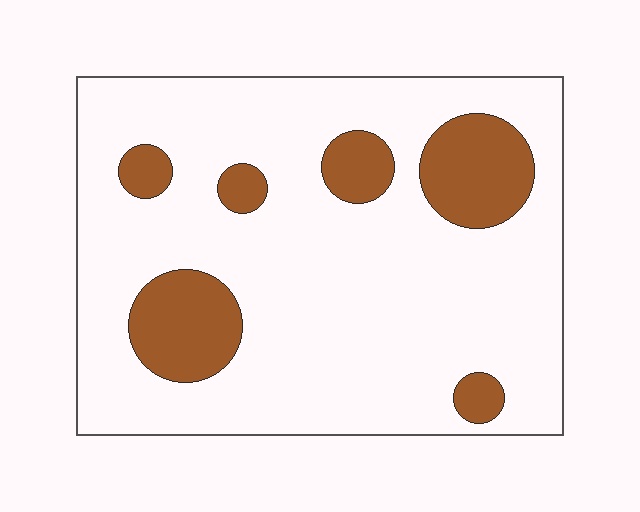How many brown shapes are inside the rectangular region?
6.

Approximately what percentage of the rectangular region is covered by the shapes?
Approximately 20%.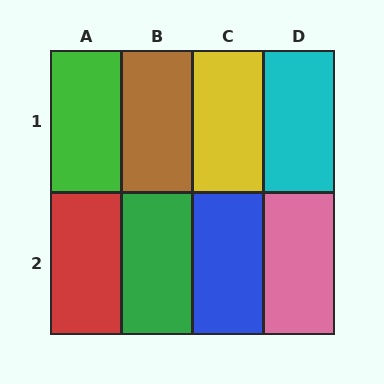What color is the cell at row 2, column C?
Blue.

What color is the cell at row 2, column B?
Green.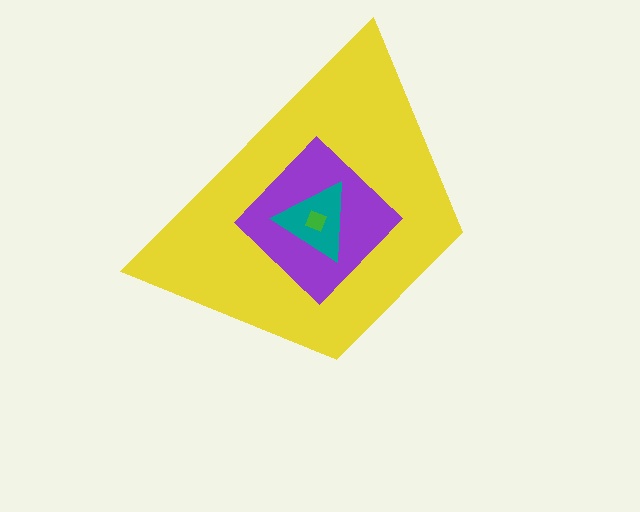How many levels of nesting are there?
4.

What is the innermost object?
The green diamond.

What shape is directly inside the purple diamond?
The teal triangle.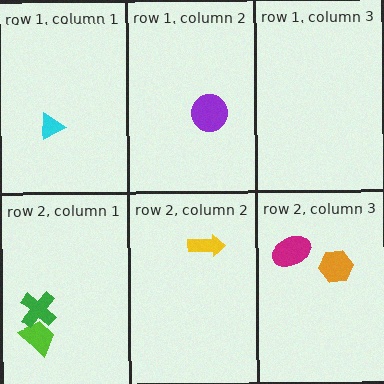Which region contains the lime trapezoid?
The row 2, column 1 region.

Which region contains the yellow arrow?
The row 2, column 2 region.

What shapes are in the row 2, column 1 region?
The lime trapezoid, the green cross.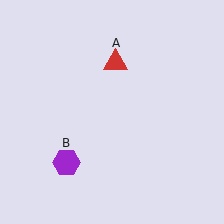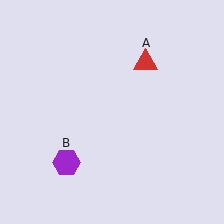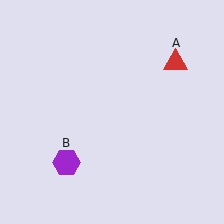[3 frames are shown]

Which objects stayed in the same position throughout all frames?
Purple hexagon (object B) remained stationary.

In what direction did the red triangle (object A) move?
The red triangle (object A) moved right.